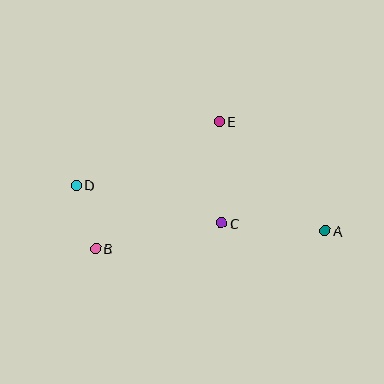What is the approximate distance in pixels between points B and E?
The distance between B and E is approximately 177 pixels.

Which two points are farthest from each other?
Points A and D are farthest from each other.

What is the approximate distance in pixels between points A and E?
The distance between A and E is approximately 152 pixels.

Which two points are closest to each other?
Points B and D are closest to each other.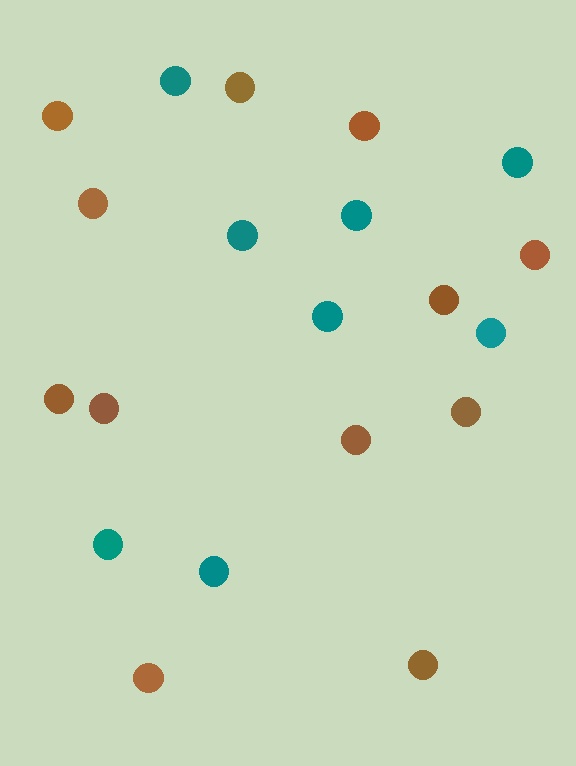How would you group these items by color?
There are 2 groups: one group of brown circles (12) and one group of teal circles (8).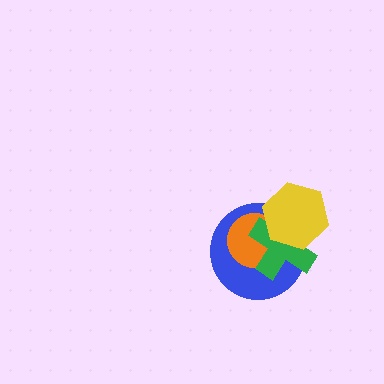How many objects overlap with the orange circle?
3 objects overlap with the orange circle.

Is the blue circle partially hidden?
Yes, it is partially covered by another shape.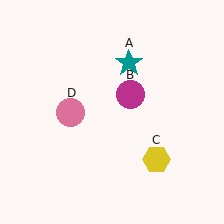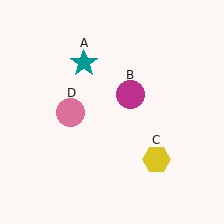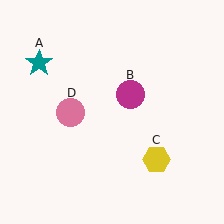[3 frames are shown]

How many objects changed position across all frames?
1 object changed position: teal star (object A).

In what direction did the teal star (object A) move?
The teal star (object A) moved left.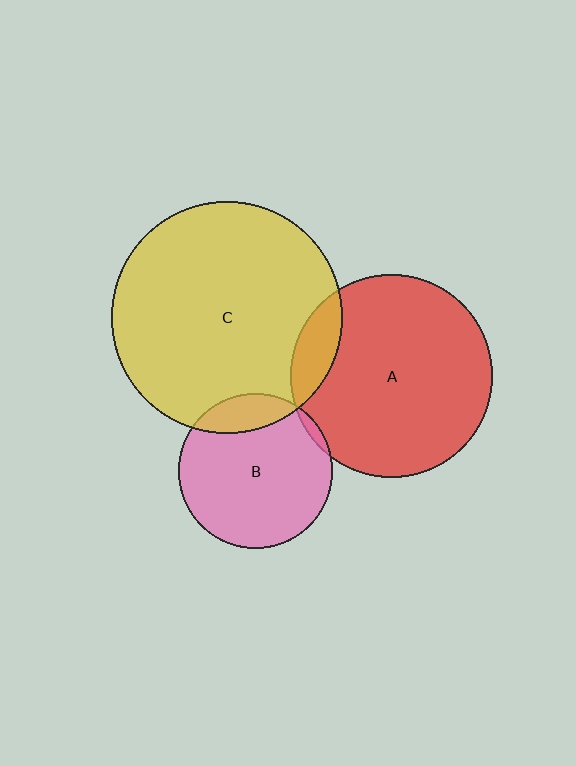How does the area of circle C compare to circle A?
Approximately 1.3 times.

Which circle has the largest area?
Circle C (yellow).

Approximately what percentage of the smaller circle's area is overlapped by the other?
Approximately 5%.